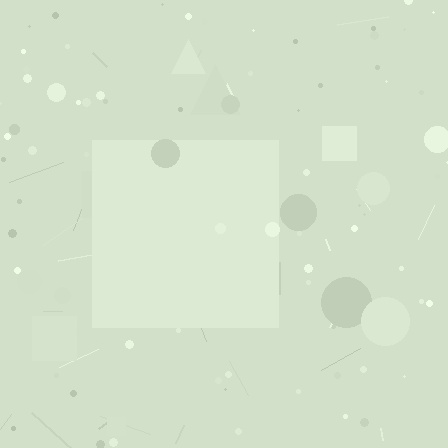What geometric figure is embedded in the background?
A square is embedded in the background.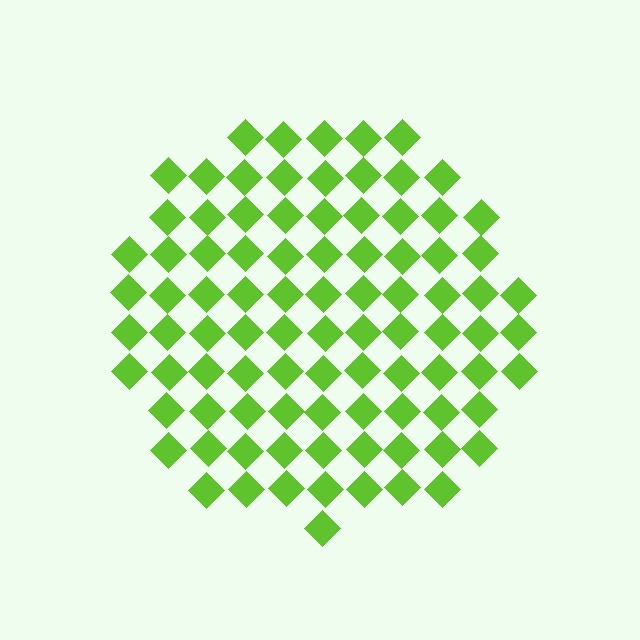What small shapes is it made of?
It is made of small diamonds.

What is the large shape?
The large shape is a circle.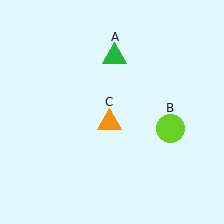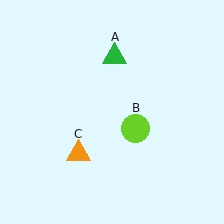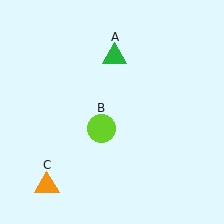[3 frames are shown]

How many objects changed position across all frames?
2 objects changed position: lime circle (object B), orange triangle (object C).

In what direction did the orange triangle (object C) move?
The orange triangle (object C) moved down and to the left.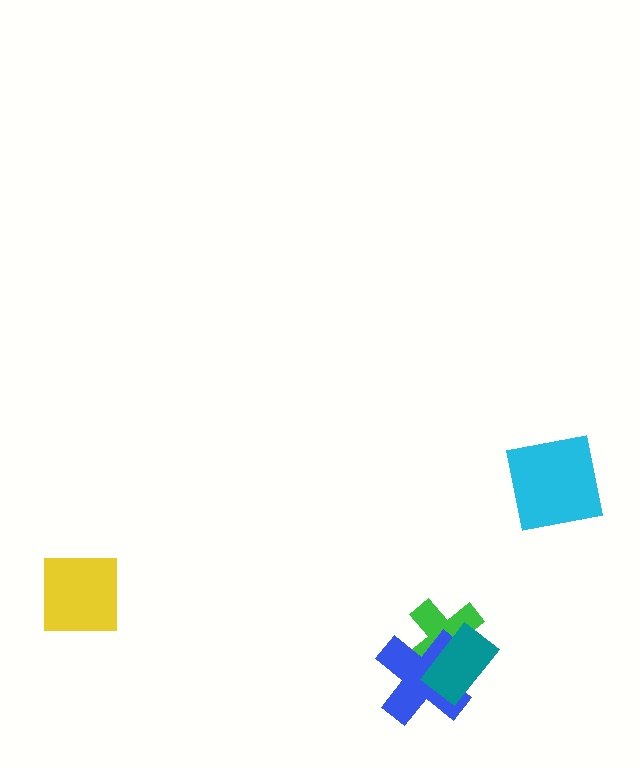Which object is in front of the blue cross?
The teal rectangle is in front of the blue cross.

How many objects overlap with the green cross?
2 objects overlap with the green cross.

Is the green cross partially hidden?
Yes, it is partially covered by another shape.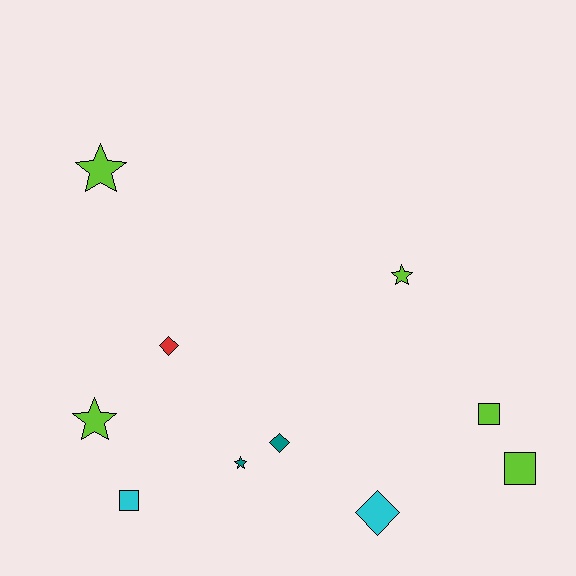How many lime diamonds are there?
There are no lime diamonds.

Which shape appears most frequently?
Star, with 4 objects.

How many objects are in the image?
There are 10 objects.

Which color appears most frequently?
Lime, with 5 objects.